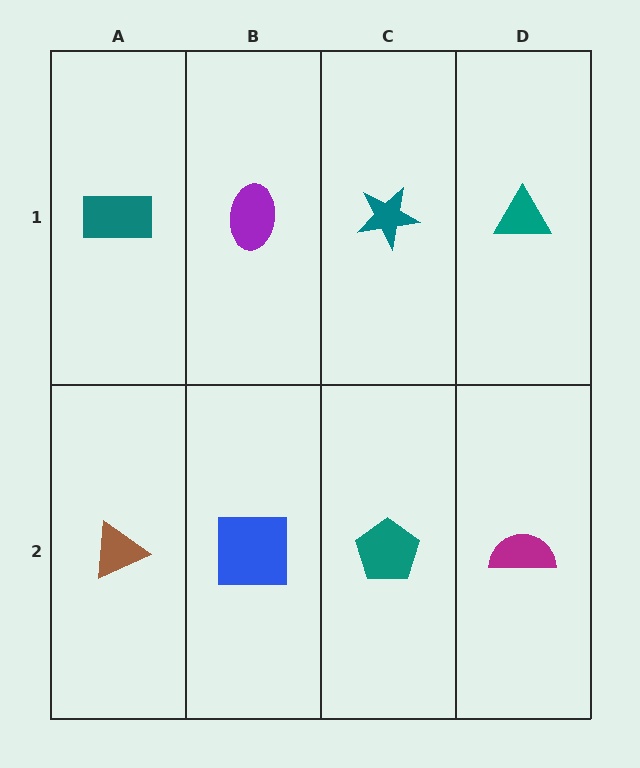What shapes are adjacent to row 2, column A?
A teal rectangle (row 1, column A), a blue square (row 2, column B).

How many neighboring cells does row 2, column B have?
3.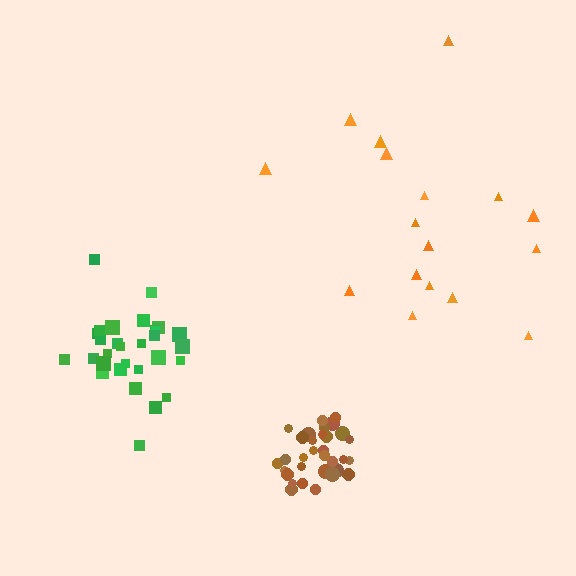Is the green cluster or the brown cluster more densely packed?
Brown.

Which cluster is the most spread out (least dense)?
Orange.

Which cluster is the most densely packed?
Brown.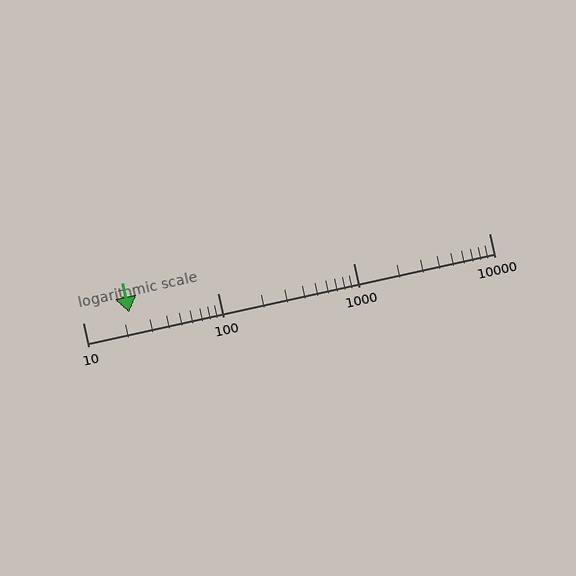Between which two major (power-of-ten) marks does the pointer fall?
The pointer is between 10 and 100.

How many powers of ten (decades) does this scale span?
The scale spans 3 decades, from 10 to 10000.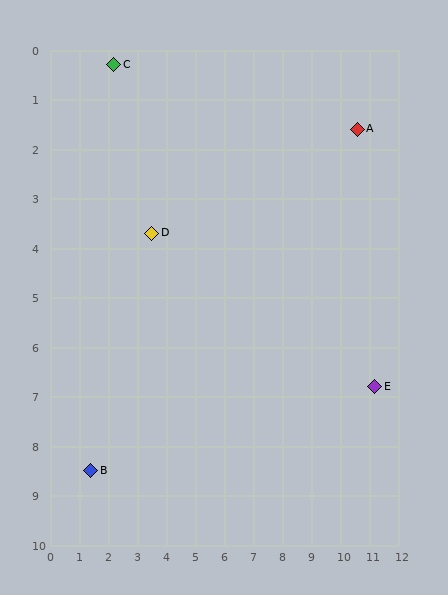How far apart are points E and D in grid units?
Points E and D are about 8.3 grid units apart.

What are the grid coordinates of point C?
Point C is at approximately (2.2, 0.3).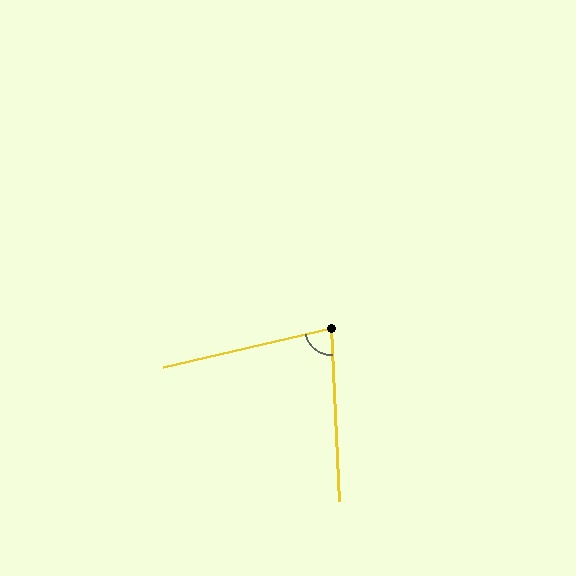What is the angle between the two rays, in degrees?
Approximately 79 degrees.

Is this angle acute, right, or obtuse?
It is acute.